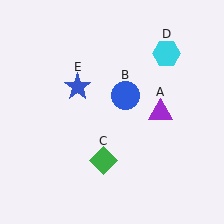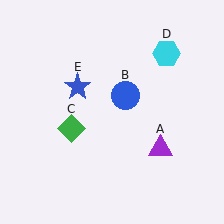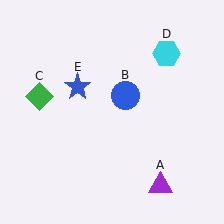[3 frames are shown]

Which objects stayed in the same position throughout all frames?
Blue circle (object B) and cyan hexagon (object D) and blue star (object E) remained stationary.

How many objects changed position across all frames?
2 objects changed position: purple triangle (object A), green diamond (object C).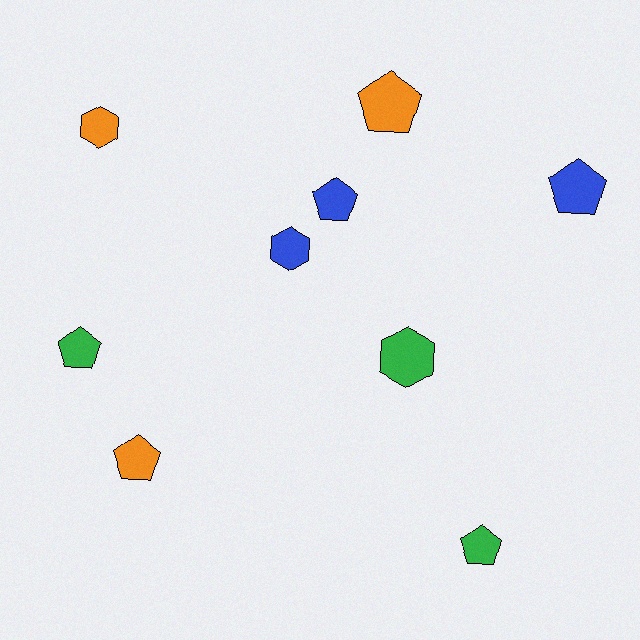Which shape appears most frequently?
Pentagon, with 6 objects.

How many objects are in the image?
There are 9 objects.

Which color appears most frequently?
Green, with 3 objects.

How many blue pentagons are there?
There are 2 blue pentagons.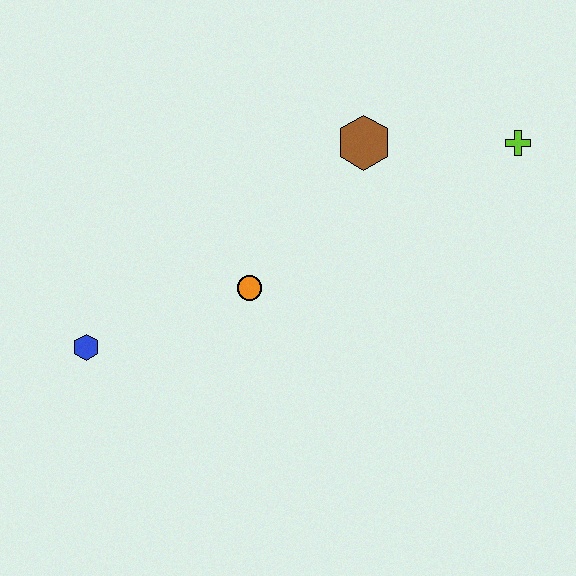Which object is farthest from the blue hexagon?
The lime cross is farthest from the blue hexagon.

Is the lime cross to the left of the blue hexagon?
No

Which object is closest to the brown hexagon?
The lime cross is closest to the brown hexagon.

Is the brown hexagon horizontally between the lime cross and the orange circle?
Yes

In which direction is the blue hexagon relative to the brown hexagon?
The blue hexagon is to the left of the brown hexagon.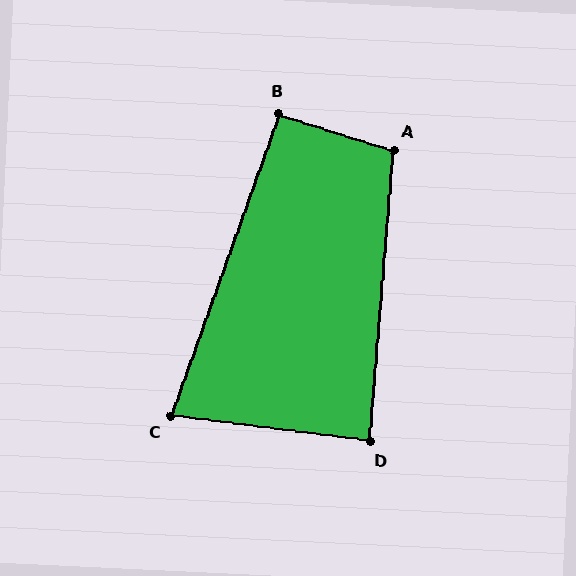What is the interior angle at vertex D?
Approximately 87 degrees (approximately right).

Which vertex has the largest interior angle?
A, at approximately 103 degrees.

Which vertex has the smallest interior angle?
C, at approximately 77 degrees.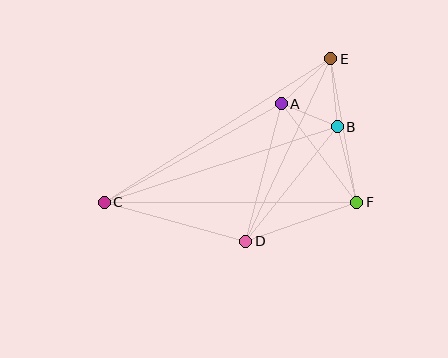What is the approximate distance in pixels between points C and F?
The distance between C and F is approximately 252 pixels.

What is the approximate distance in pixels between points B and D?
The distance between B and D is approximately 147 pixels.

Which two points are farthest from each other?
Points C and E are farthest from each other.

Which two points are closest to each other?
Points A and B are closest to each other.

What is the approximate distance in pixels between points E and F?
The distance between E and F is approximately 146 pixels.